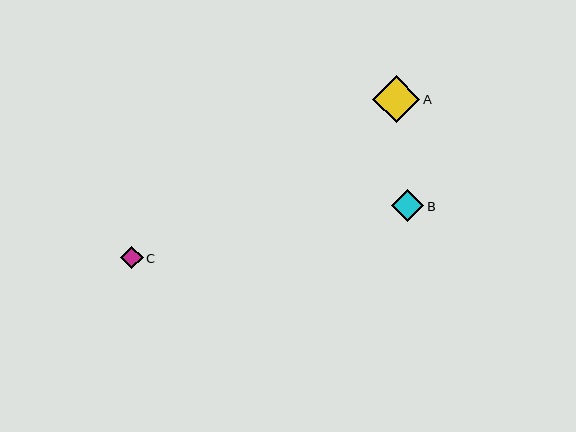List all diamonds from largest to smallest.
From largest to smallest: A, B, C.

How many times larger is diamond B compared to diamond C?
Diamond B is approximately 1.4 times the size of diamond C.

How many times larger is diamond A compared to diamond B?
Diamond A is approximately 1.5 times the size of diamond B.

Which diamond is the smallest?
Diamond C is the smallest with a size of approximately 23 pixels.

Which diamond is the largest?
Diamond A is the largest with a size of approximately 47 pixels.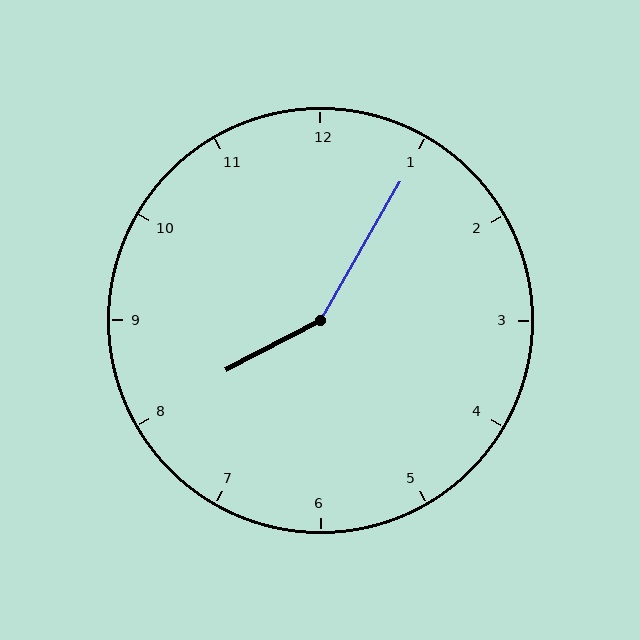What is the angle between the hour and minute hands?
Approximately 148 degrees.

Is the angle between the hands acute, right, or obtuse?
It is obtuse.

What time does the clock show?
8:05.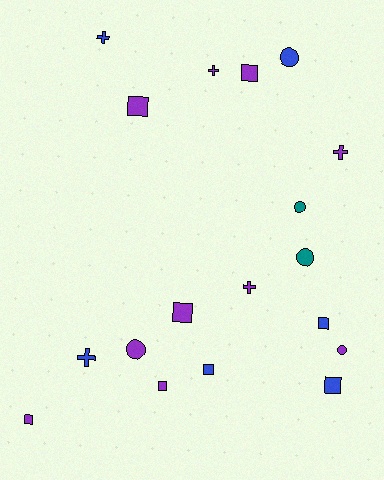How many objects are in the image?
There are 18 objects.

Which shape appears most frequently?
Square, with 8 objects.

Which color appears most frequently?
Purple, with 10 objects.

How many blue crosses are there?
There are 2 blue crosses.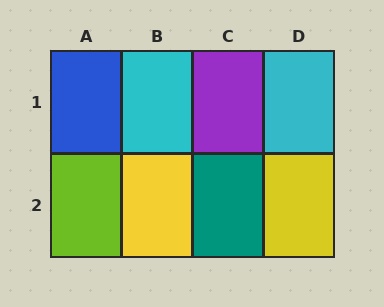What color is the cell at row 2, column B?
Yellow.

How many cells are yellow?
2 cells are yellow.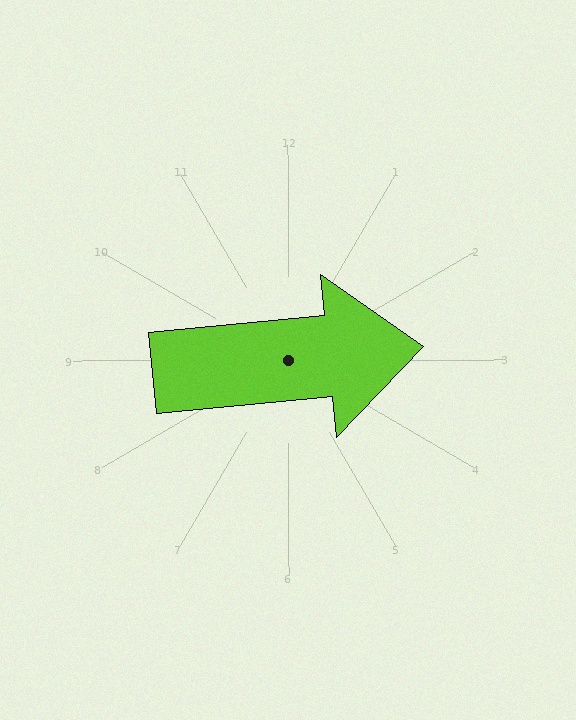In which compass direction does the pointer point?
East.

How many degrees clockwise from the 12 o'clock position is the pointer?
Approximately 84 degrees.